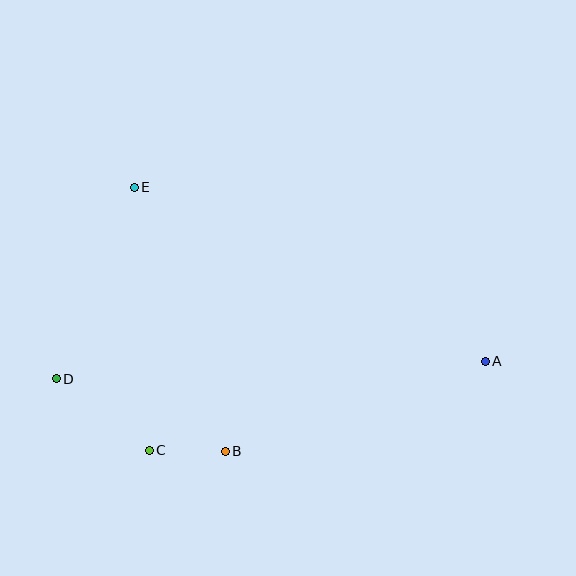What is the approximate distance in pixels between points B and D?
The distance between B and D is approximately 184 pixels.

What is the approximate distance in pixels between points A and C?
The distance between A and C is approximately 348 pixels.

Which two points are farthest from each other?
Points A and D are farthest from each other.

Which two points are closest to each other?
Points B and C are closest to each other.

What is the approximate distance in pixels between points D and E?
The distance between D and E is approximately 207 pixels.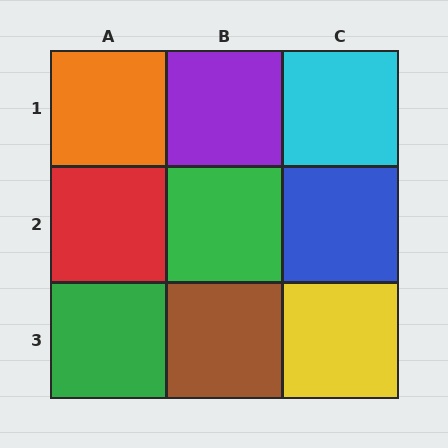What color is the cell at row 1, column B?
Purple.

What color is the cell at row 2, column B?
Green.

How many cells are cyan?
1 cell is cyan.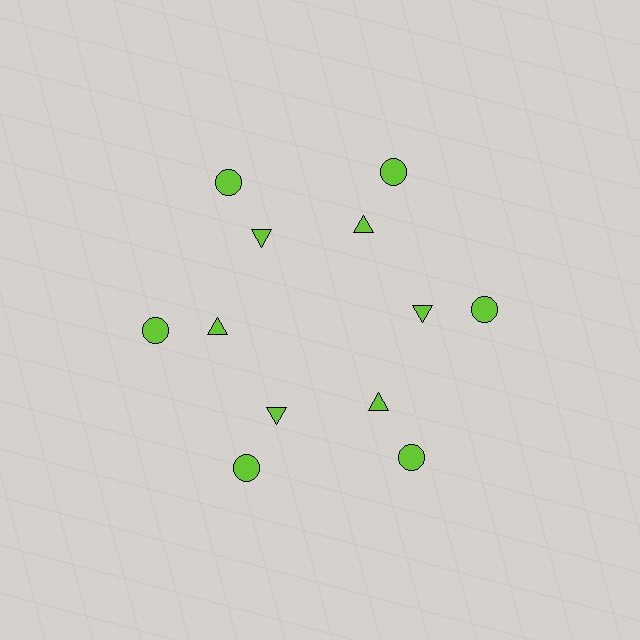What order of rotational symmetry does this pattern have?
This pattern has 6-fold rotational symmetry.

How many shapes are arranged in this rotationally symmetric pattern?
There are 12 shapes, arranged in 6 groups of 2.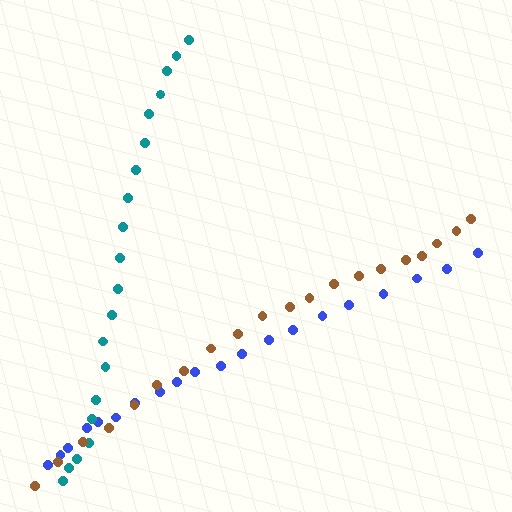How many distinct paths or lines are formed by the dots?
There are 3 distinct paths.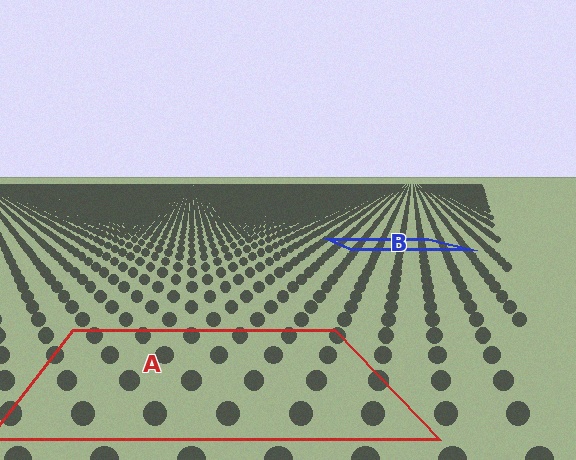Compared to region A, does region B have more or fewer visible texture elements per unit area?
Region B has more texture elements per unit area — they are packed more densely because it is farther away.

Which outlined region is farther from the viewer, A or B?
Region B is farther from the viewer — the texture elements inside it appear smaller and more densely packed.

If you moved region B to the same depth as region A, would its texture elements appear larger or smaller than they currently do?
They would appear larger. At a closer depth, the same texture elements are projected at a bigger on-screen size.